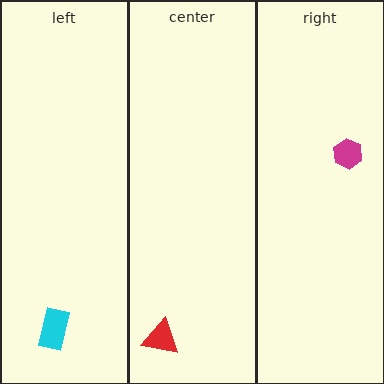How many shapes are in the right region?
1.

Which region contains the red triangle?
The center region.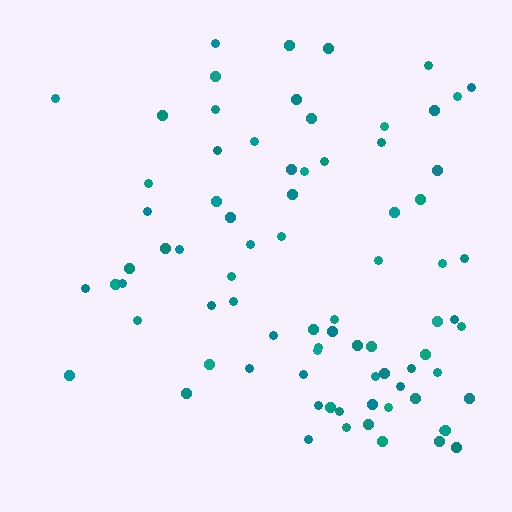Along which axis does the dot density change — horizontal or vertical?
Horizontal.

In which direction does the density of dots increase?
From left to right, with the right side densest.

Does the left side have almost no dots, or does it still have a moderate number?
Still a moderate number, just noticeably fewer than the right.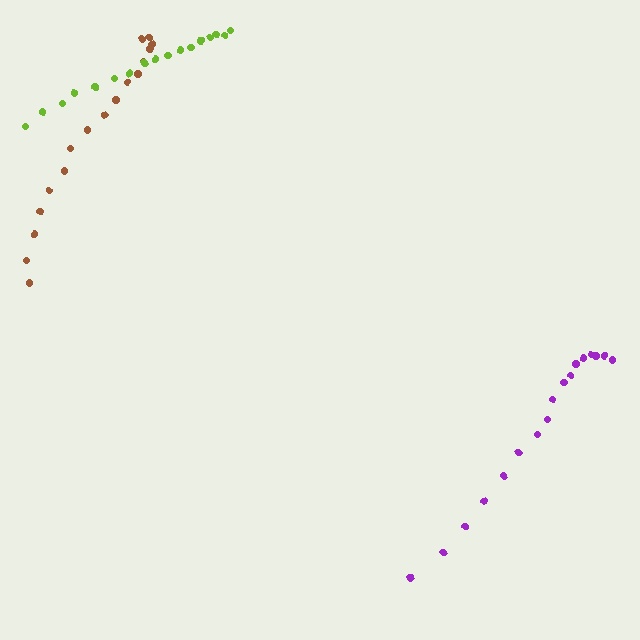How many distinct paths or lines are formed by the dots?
There are 3 distinct paths.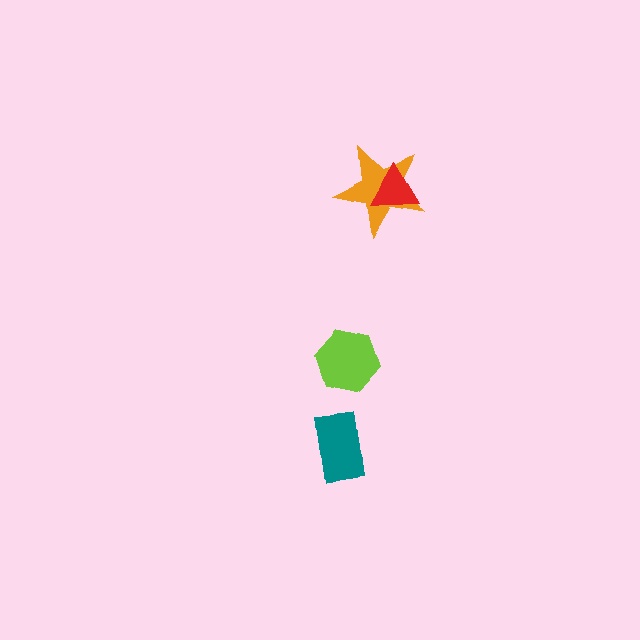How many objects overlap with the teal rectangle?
0 objects overlap with the teal rectangle.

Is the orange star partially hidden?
Yes, it is partially covered by another shape.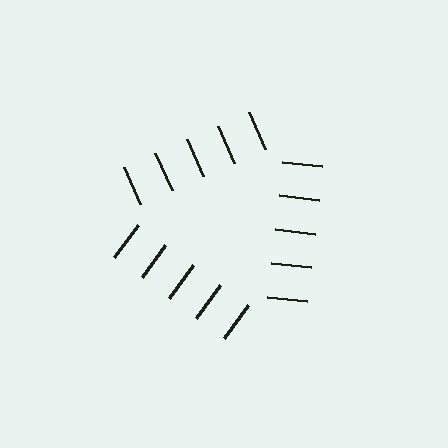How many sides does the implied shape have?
3 sides — the line-ends trace a triangle.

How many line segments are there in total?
15 — 5 along each of the 3 edges.